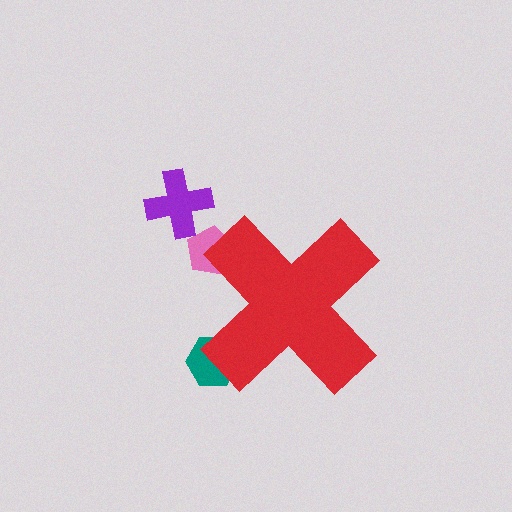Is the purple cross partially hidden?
No, the purple cross is fully visible.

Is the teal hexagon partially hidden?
Yes, the teal hexagon is partially hidden behind the red cross.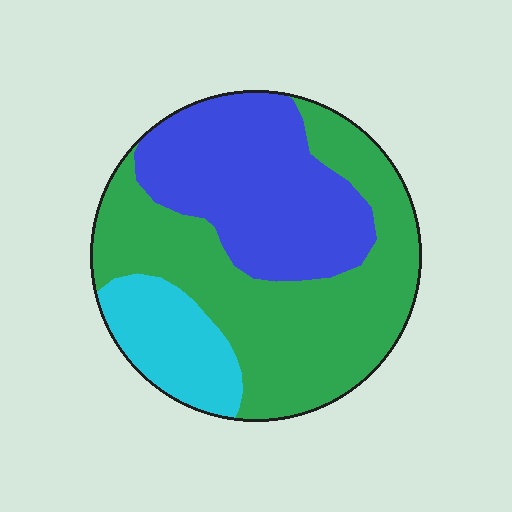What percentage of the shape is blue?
Blue covers about 35% of the shape.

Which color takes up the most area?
Green, at roughly 50%.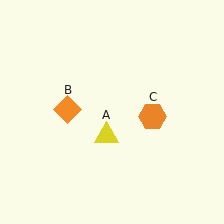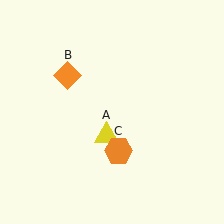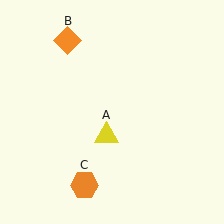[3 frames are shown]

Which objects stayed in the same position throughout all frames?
Yellow triangle (object A) remained stationary.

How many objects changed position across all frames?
2 objects changed position: orange diamond (object B), orange hexagon (object C).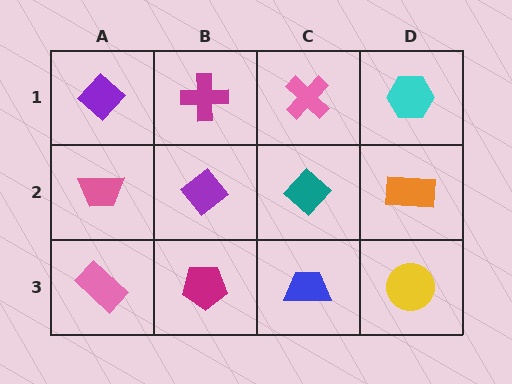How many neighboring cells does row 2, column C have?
4.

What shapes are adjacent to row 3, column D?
An orange rectangle (row 2, column D), a blue trapezoid (row 3, column C).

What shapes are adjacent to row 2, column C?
A pink cross (row 1, column C), a blue trapezoid (row 3, column C), a purple diamond (row 2, column B), an orange rectangle (row 2, column D).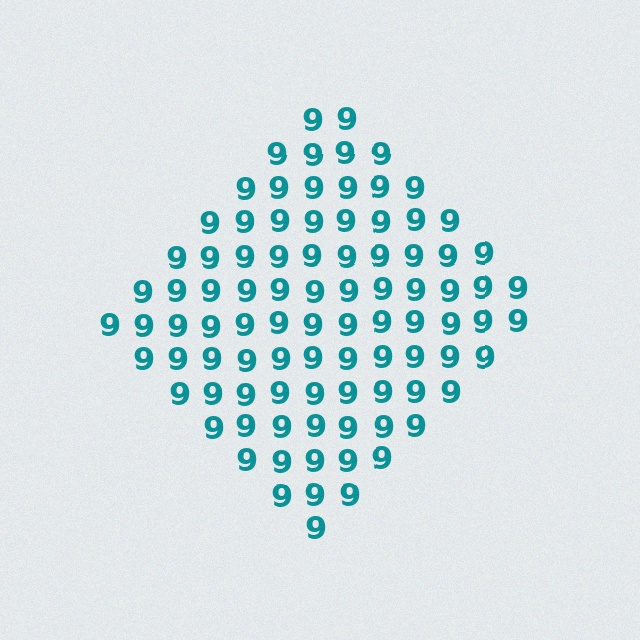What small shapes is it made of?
It is made of small digit 9's.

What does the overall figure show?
The overall figure shows a diamond.